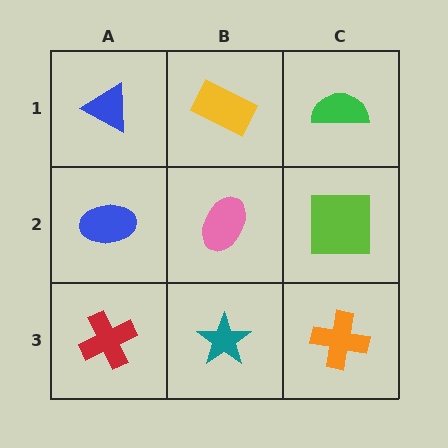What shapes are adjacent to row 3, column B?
A pink ellipse (row 2, column B), a red cross (row 3, column A), an orange cross (row 3, column C).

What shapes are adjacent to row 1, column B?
A pink ellipse (row 2, column B), a blue triangle (row 1, column A), a green semicircle (row 1, column C).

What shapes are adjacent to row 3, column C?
A lime square (row 2, column C), a teal star (row 3, column B).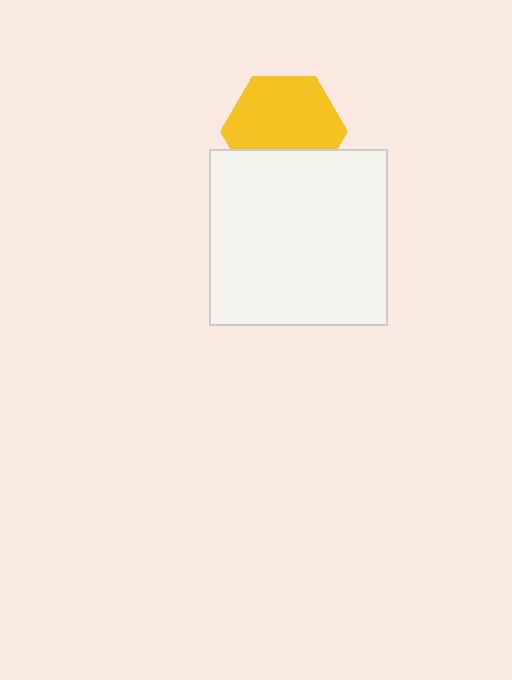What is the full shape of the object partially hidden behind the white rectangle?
The partially hidden object is a yellow hexagon.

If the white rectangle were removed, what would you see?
You would see the complete yellow hexagon.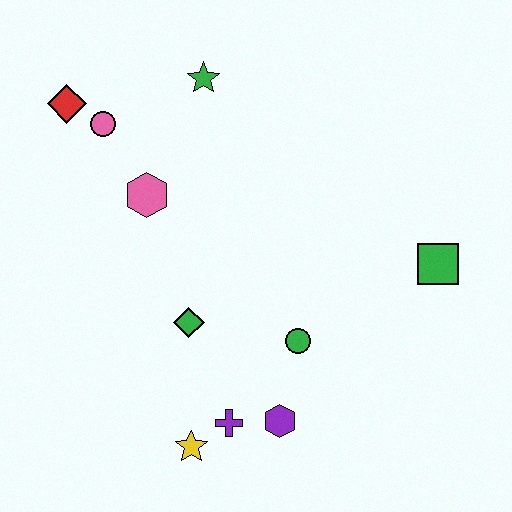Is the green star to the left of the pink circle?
No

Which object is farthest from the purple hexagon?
The red diamond is farthest from the purple hexagon.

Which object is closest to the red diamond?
The pink circle is closest to the red diamond.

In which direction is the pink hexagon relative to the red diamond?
The pink hexagon is below the red diamond.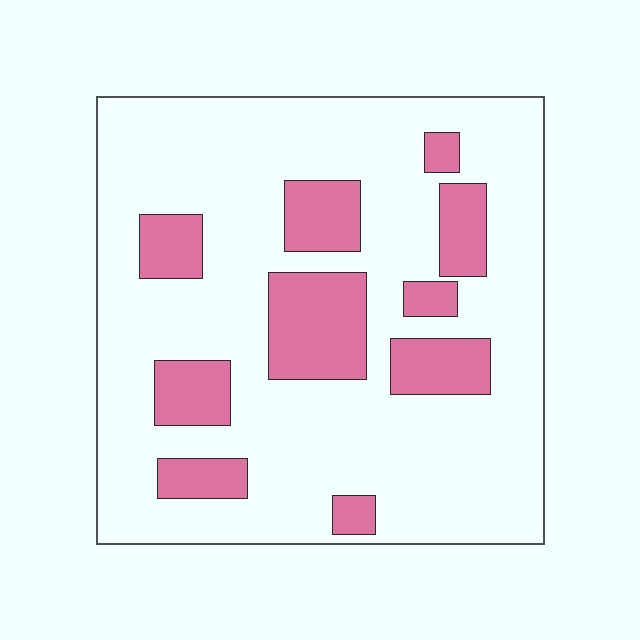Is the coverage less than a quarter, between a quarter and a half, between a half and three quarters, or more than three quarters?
Less than a quarter.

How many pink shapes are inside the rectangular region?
10.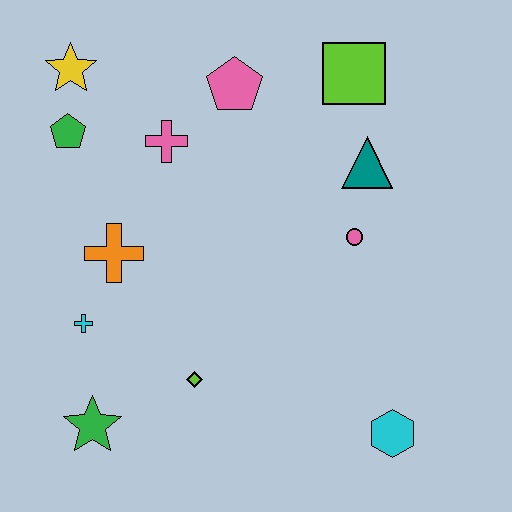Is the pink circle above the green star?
Yes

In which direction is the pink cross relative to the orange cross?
The pink cross is above the orange cross.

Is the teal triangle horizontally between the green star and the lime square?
No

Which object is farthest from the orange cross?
The cyan hexagon is farthest from the orange cross.